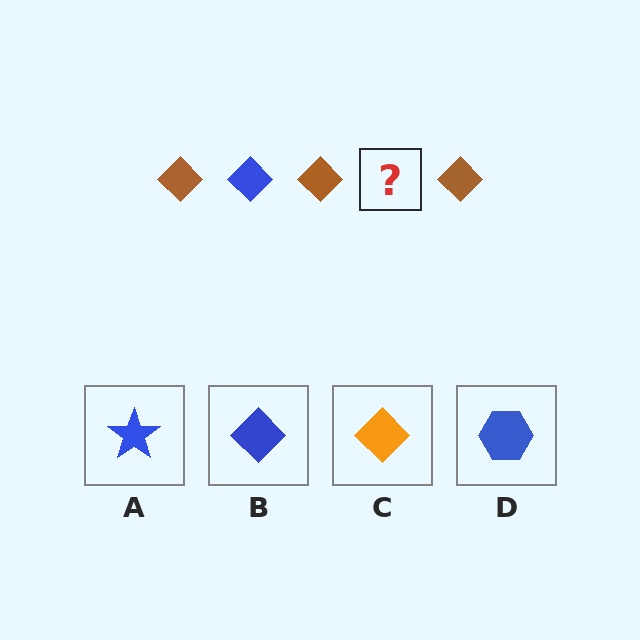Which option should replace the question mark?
Option B.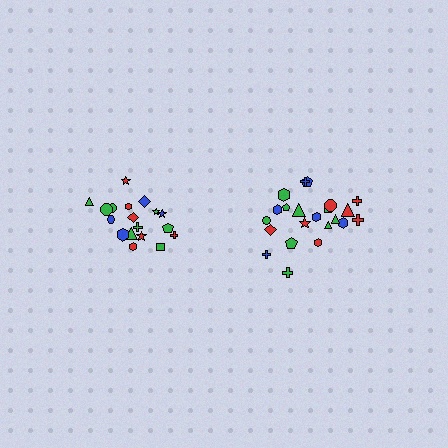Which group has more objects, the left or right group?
The right group.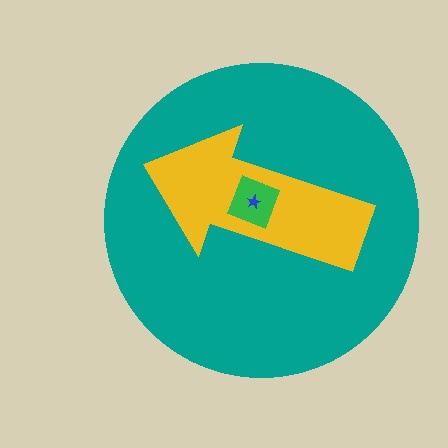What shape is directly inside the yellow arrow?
The green diamond.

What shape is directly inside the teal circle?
The yellow arrow.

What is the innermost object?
The blue star.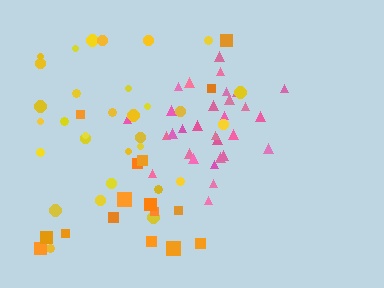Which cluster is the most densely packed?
Pink.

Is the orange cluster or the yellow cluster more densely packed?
Yellow.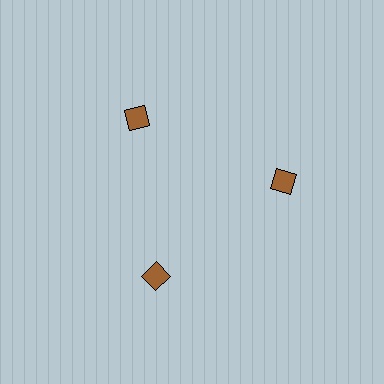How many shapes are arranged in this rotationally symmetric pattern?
There are 3 shapes, arranged in 3 groups of 1.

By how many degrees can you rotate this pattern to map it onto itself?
The pattern maps onto itself every 120 degrees of rotation.